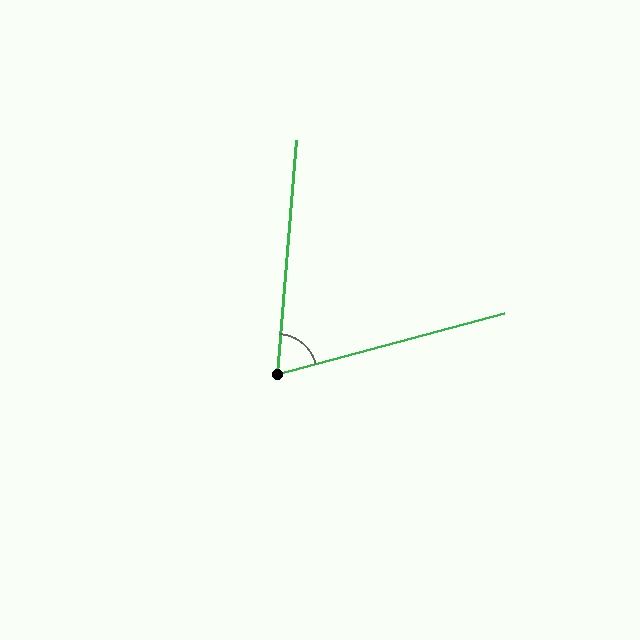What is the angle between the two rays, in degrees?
Approximately 71 degrees.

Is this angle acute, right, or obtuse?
It is acute.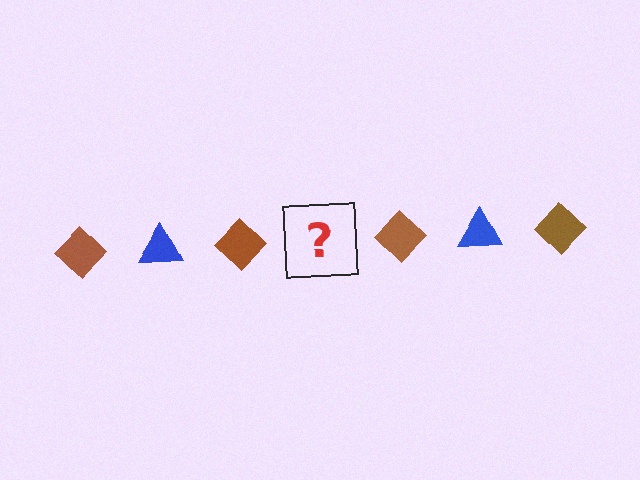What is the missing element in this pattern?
The missing element is a blue triangle.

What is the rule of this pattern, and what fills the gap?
The rule is that the pattern alternates between brown diamond and blue triangle. The gap should be filled with a blue triangle.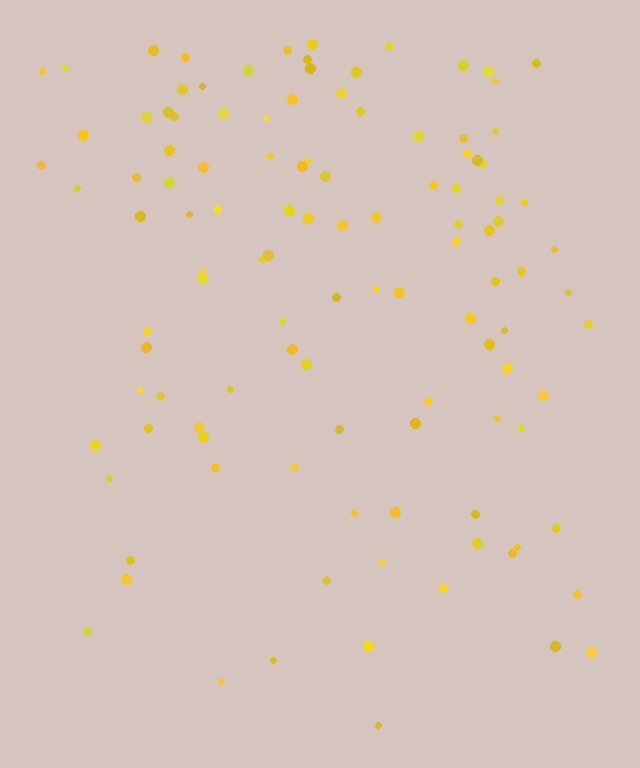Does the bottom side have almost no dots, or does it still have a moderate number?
Still a moderate number, just noticeably fewer than the top.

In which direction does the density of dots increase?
From bottom to top, with the top side densest.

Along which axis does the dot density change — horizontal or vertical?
Vertical.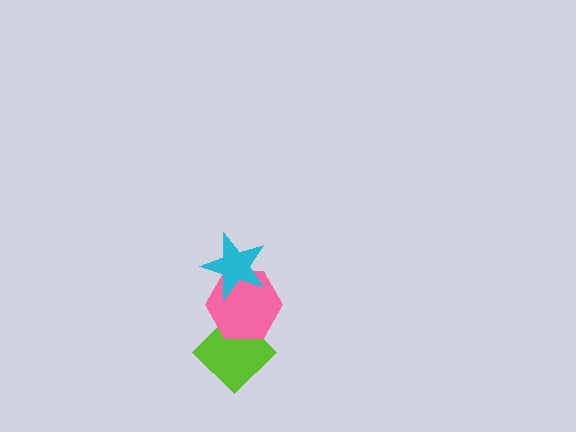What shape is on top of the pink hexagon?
The cyan star is on top of the pink hexagon.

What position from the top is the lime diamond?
The lime diamond is 3rd from the top.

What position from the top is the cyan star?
The cyan star is 1st from the top.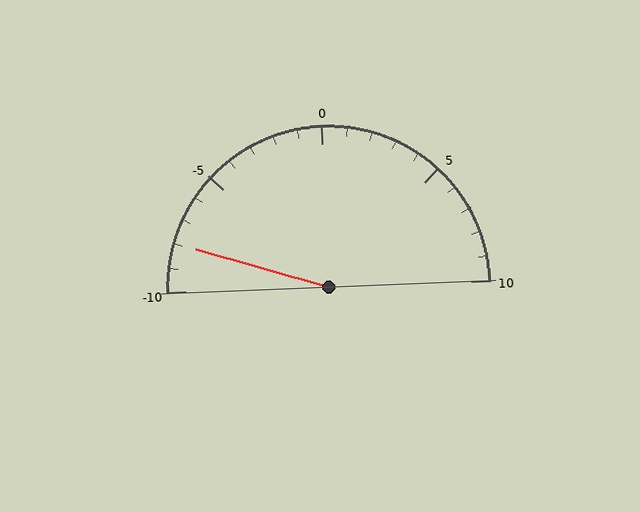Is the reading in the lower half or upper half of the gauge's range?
The reading is in the lower half of the range (-10 to 10).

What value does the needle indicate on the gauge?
The needle indicates approximately -8.